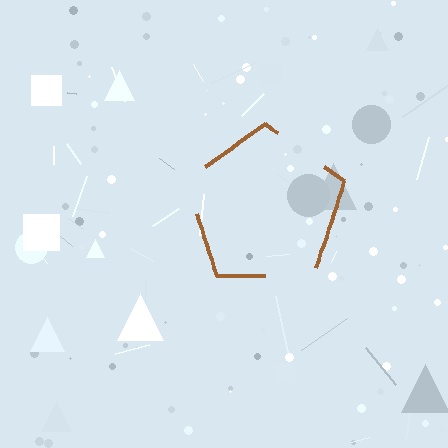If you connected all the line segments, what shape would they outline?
They would outline a pentagon.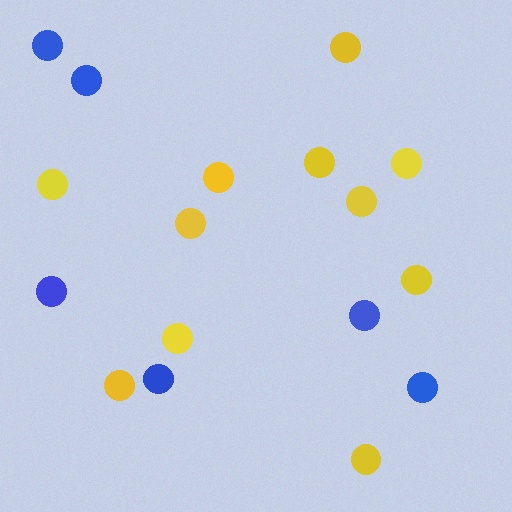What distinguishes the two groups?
There are 2 groups: one group of blue circles (6) and one group of yellow circles (11).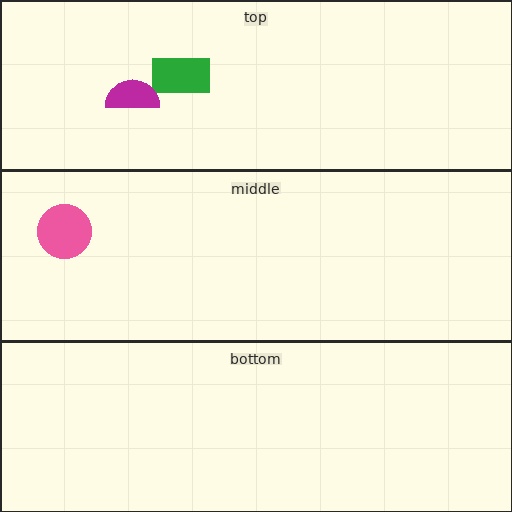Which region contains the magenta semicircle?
The top region.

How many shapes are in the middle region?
1.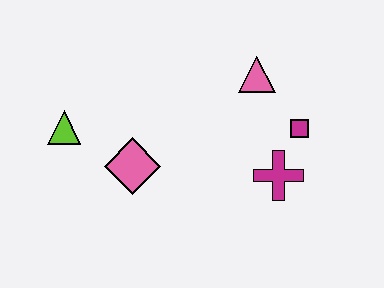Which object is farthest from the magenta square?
The lime triangle is farthest from the magenta square.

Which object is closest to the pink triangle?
The magenta square is closest to the pink triangle.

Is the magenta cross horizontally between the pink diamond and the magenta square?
Yes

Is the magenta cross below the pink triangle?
Yes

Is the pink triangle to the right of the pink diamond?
Yes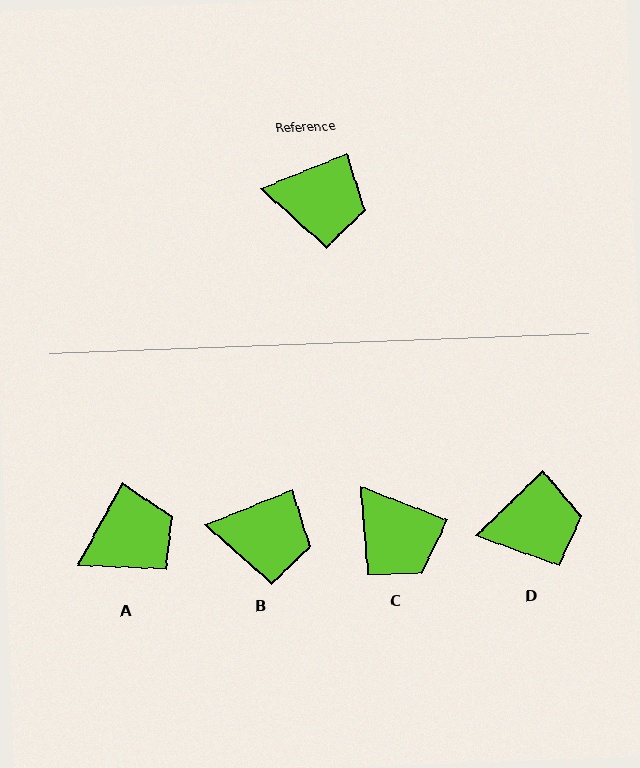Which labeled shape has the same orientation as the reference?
B.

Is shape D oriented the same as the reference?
No, it is off by about 22 degrees.